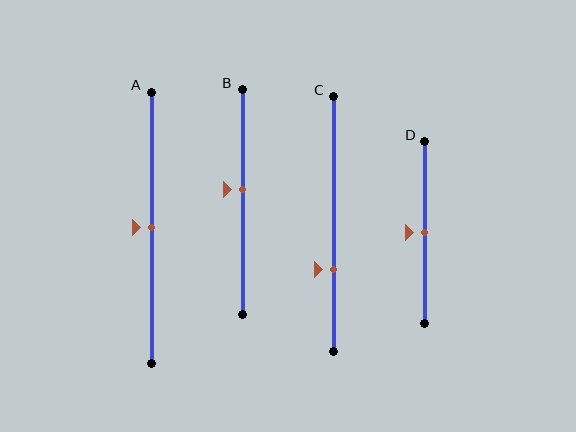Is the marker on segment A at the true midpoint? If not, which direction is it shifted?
Yes, the marker on segment A is at the true midpoint.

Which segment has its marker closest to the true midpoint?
Segment A has its marker closest to the true midpoint.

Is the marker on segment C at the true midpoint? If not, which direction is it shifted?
No, the marker on segment C is shifted downward by about 18% of the segment length.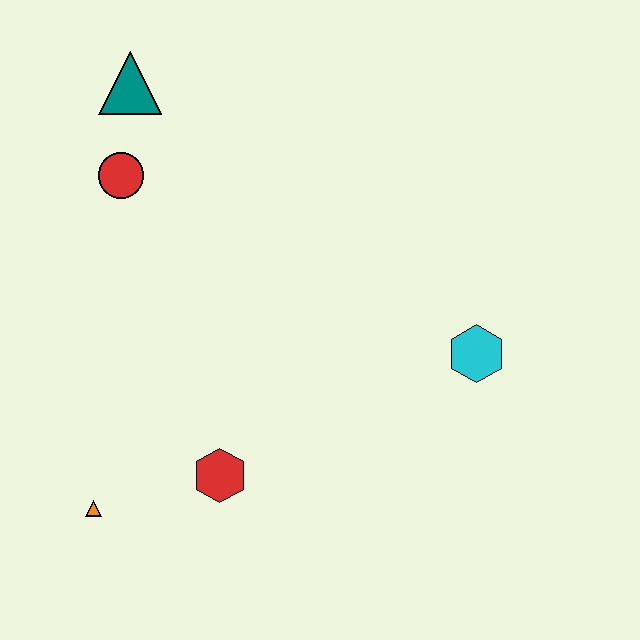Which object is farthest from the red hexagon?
The teal triangle is farthest from the red hexagon.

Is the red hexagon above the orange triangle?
Yes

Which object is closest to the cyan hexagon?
The red hexagon is closest to the cyan hexagon.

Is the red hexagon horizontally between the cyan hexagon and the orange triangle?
Yes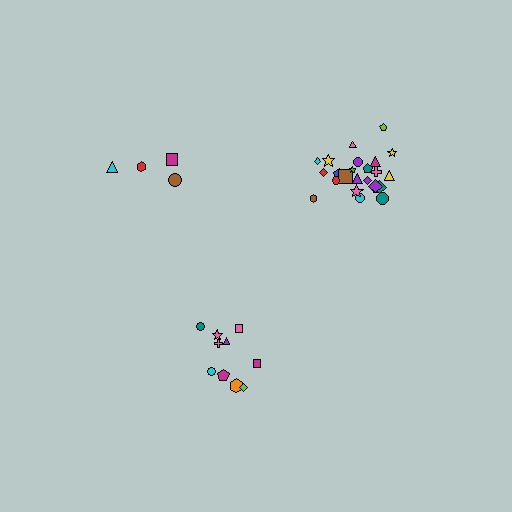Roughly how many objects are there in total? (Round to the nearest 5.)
Roughly 40 objects in total.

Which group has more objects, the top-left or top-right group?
The top-right group.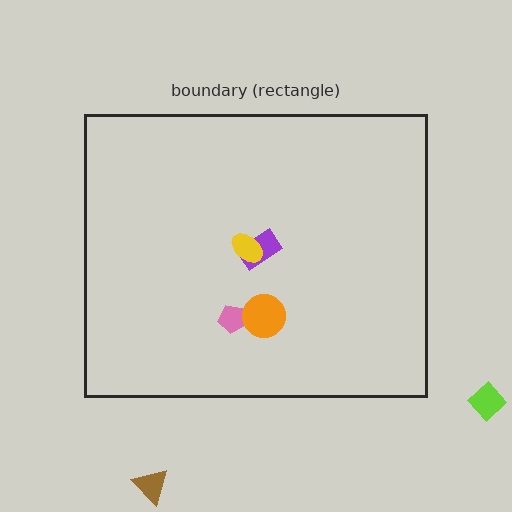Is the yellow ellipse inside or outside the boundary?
Inside.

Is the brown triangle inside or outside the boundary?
Outside.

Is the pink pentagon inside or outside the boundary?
Inside.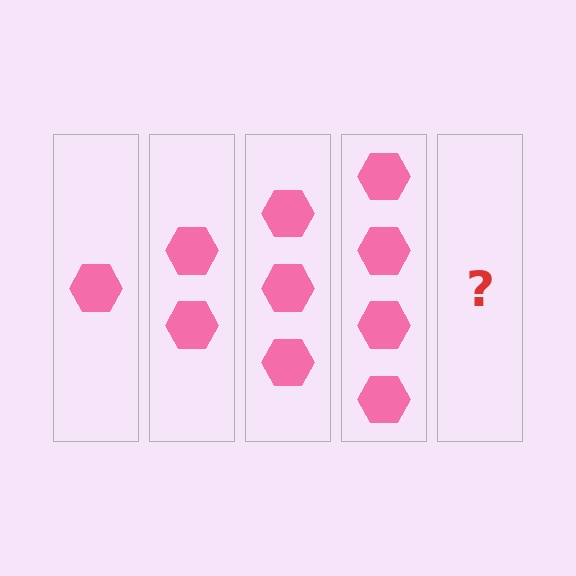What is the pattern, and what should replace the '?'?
The pattern is that each step adds one more hexagon. The '?' should be 5 hexagons.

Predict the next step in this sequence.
The next step is 5 hexagons.